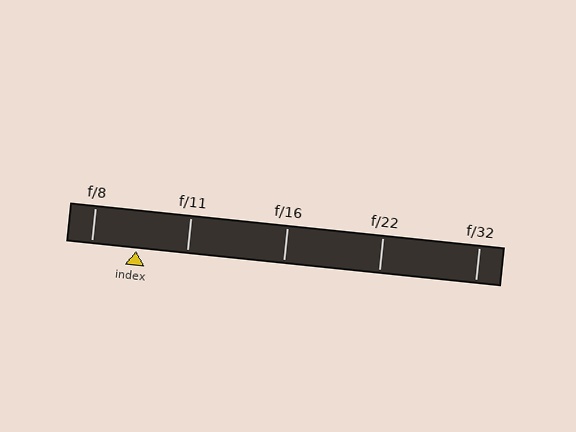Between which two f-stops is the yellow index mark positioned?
The index mark is between f/8 and f/11.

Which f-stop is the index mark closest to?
The index mark is closest to f/8.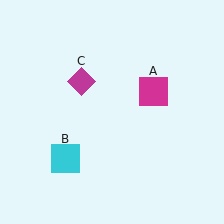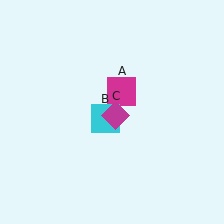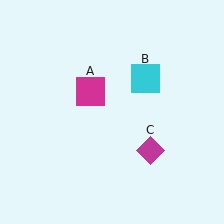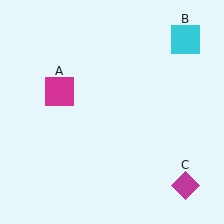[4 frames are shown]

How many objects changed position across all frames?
3 objects changed position: magenta square (object A), cyan square (object B), magenta diamond (object C).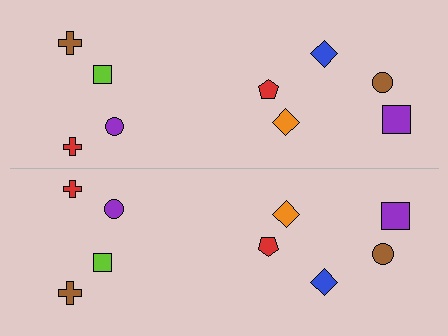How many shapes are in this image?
There are 18 shapes in this image.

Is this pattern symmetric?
Yes, this pattern has bilateral (reflection) symmetry.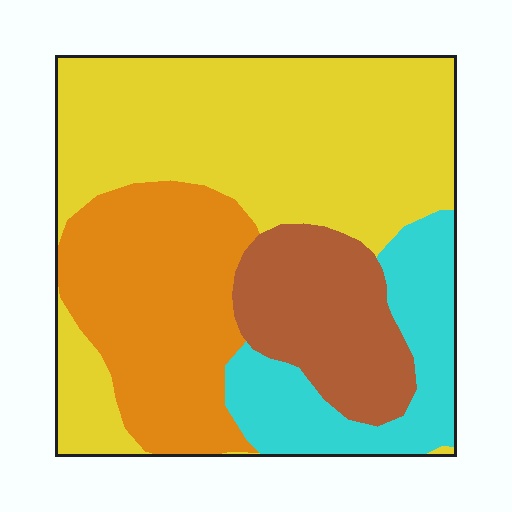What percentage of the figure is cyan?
Cyan takes up about one sixth (1/6) of the figure.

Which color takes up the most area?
Yellow, at roughly 45%.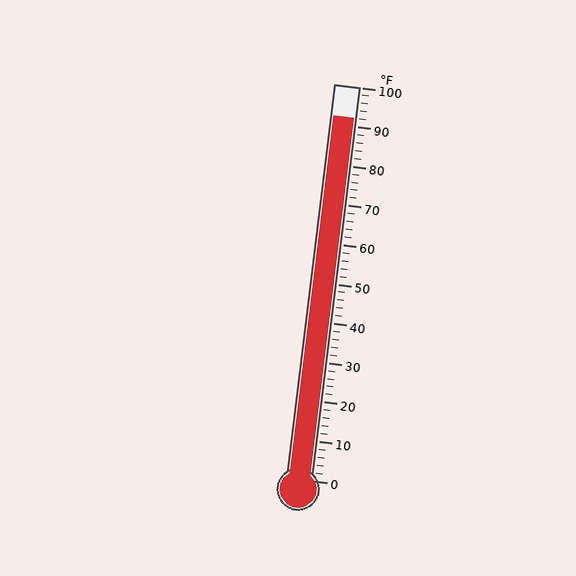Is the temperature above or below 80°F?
The temperature is above 80°F.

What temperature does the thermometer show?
The thermometer shows approximately 92°F.